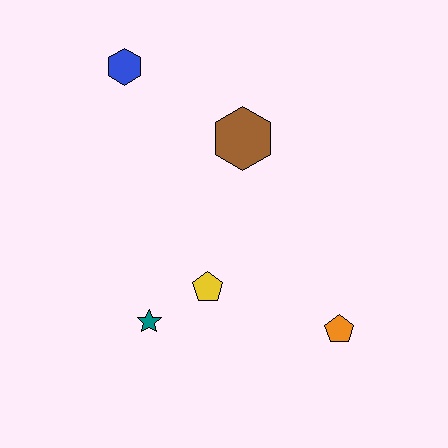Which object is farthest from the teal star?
The blue hexagon is farthest from the teal star.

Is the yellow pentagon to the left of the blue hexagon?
No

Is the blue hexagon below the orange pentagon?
No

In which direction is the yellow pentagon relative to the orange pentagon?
The yellow pentagon is to the left of the orange pentagon.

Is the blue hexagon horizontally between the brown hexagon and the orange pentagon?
No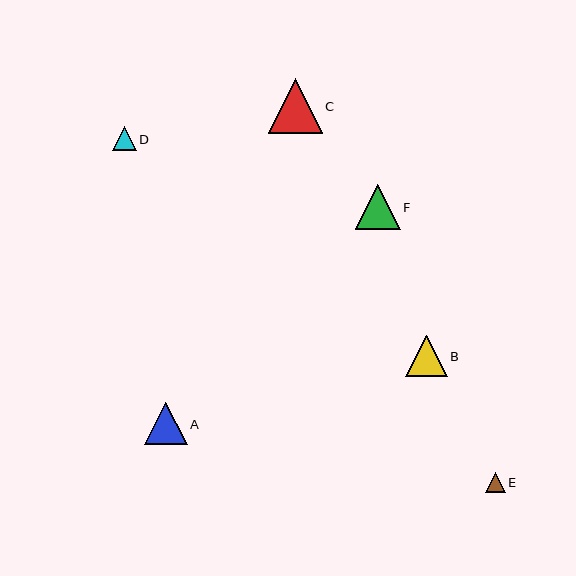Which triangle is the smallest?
Triangle E is the smallest with a size of approximately 20 pixels.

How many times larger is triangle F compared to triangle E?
Triangle F is approximately 2.3 times the size of triangle E.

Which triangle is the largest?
Triangle C is the largest with a size of approximately 54 pixels.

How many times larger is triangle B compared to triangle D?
Triangle B is approximately 1.7 times the size of triangle D.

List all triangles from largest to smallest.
From largest to smallest: C, F, A, B, D, E.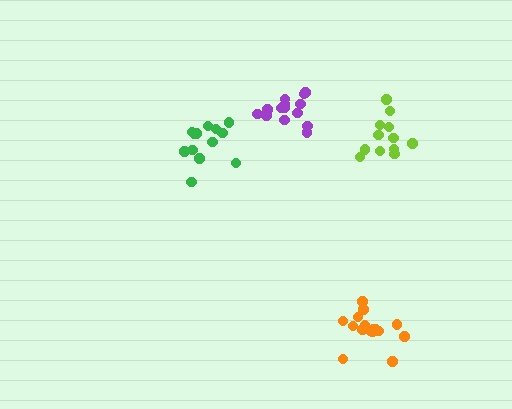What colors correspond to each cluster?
The clusters are colored: lime, green, purple, orange.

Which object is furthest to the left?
The green cluster is leftmost.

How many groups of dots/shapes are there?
There are 4 groups.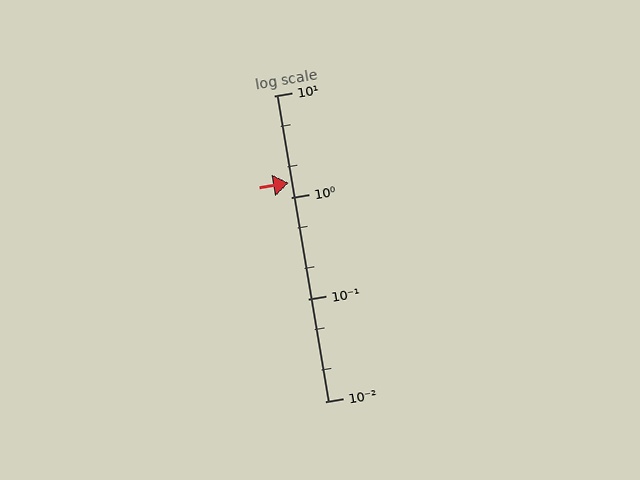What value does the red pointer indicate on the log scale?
The pointer indicates approximately 1.4.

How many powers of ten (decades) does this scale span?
The scale spans 3 decades, from 0.01 to 10.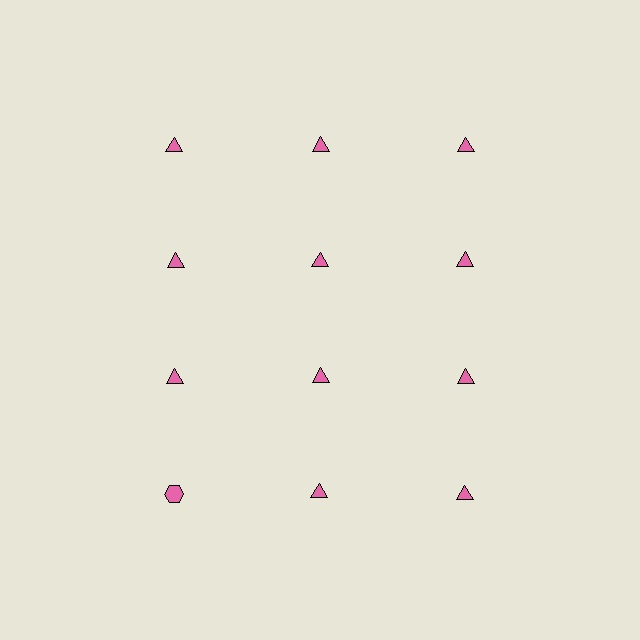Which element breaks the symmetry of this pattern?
The pink hexagon in the fourth row, leftmost column breaks the symmetry. All other shapes are pink triangles.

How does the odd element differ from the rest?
It has a different shape: hexagon instead of triangle.